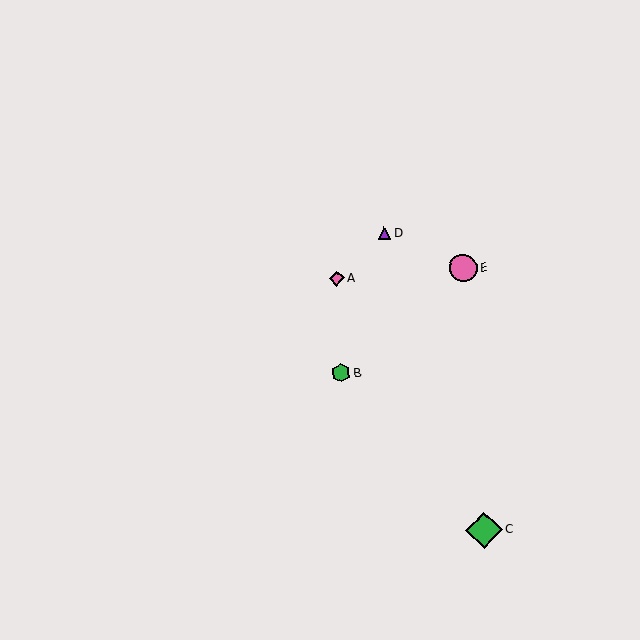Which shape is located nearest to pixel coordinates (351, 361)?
The green hexagon (labeled B) at (341, 373) is nearest to that location.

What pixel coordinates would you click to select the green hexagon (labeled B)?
Click at (341, 373) to select the green hexagon B.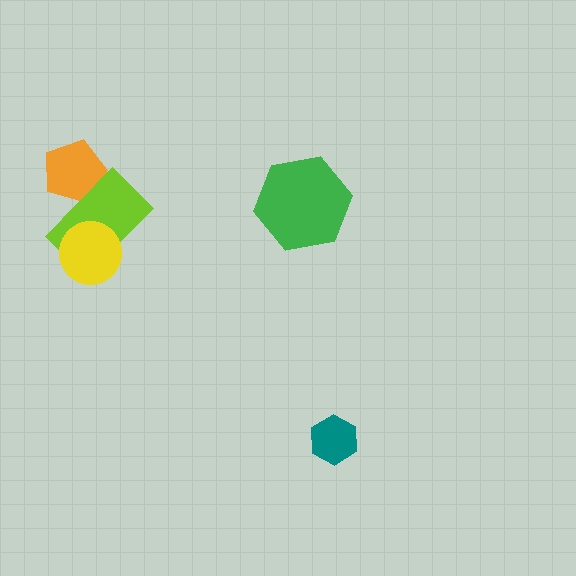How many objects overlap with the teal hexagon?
0 objects overlap with the teal hexagon.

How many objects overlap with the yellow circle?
1 object overlaps with the yellow circle.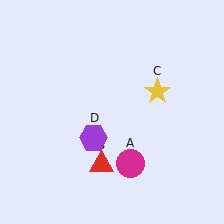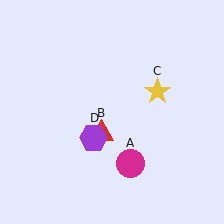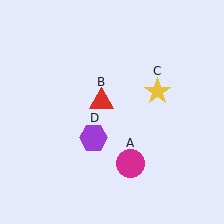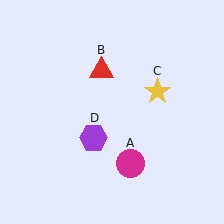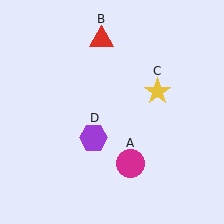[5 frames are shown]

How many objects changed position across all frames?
1 object changed position: red triangle (object B).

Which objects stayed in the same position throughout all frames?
Magenta circle (object A) and yellow star (object C) and purple hexagon (object D) remained stationary.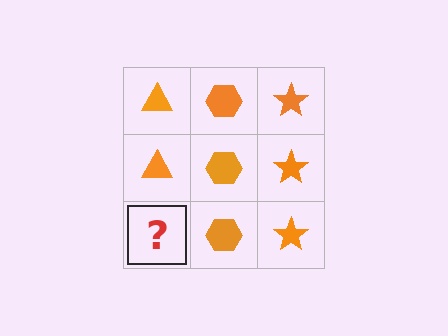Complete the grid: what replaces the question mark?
The question mark should be replaced with an orange triangle.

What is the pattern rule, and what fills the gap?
The rule is that each column has a consistent shape. The gap should be filled with an orange triangle.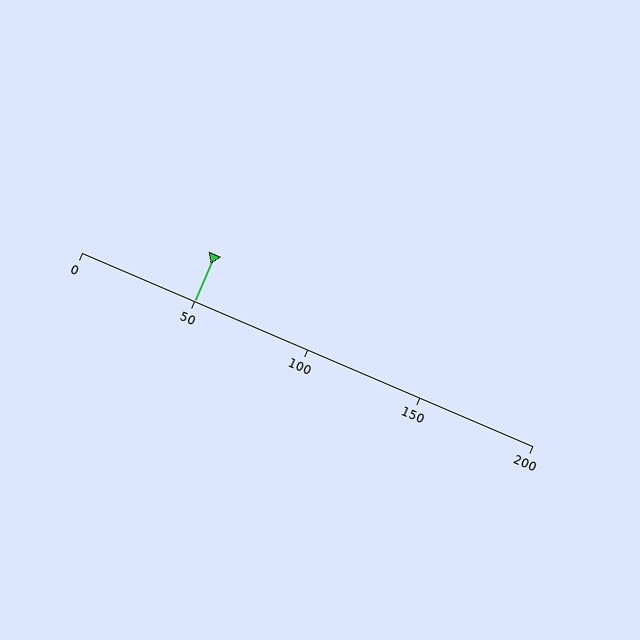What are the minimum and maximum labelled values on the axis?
The axis runs from 0 to 200.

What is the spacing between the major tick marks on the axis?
The major ticks are spaced 50 apart.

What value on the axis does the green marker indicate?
The marker indicates approximately 50.